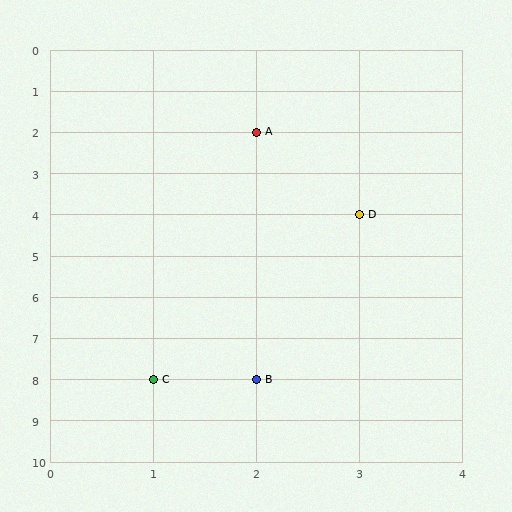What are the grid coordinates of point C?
Point C is at grid coordinates (1, 8).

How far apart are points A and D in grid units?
Points A and D are 1 column and 2 rows apart (about 2.2 grid units diagonally).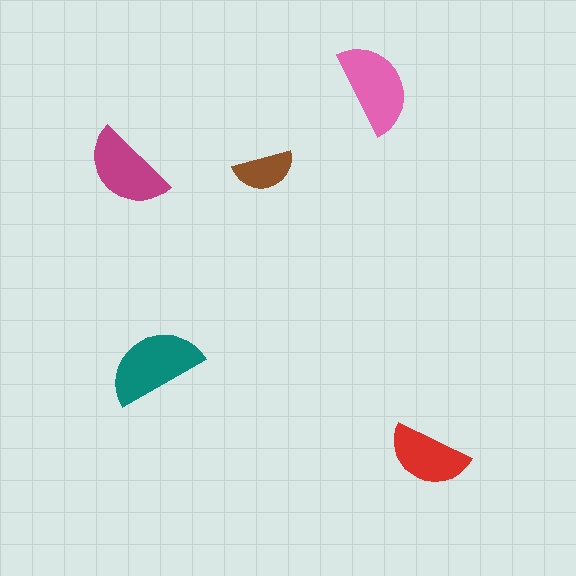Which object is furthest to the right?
The red semicircle is rightmost.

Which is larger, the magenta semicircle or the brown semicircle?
The magenta one.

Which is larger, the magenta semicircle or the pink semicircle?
The pink one.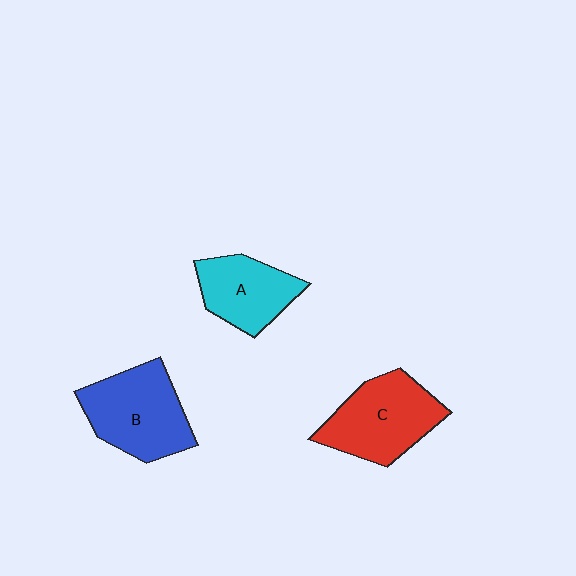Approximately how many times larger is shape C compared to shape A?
Approximately 1.3 times.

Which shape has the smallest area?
Shape A (cyan).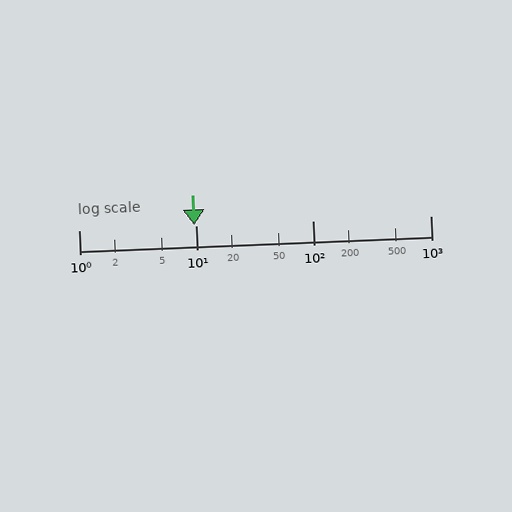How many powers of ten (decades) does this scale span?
The scale spans 3 decades, from 1 to 1000.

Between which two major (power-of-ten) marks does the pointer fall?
The pointer is between 1 and 10.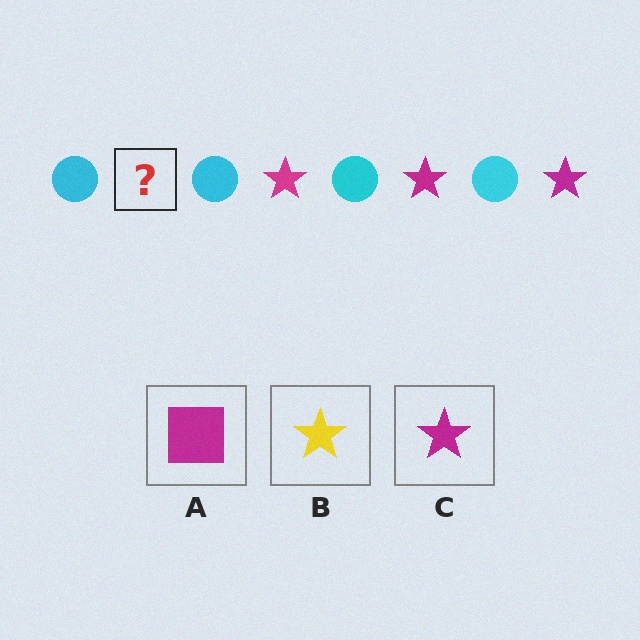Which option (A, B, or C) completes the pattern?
C.